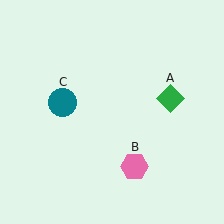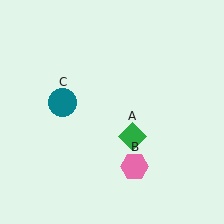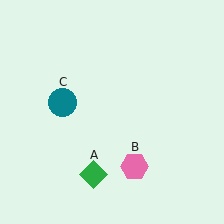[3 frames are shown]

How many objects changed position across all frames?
1 object changed position: green diamond (object A).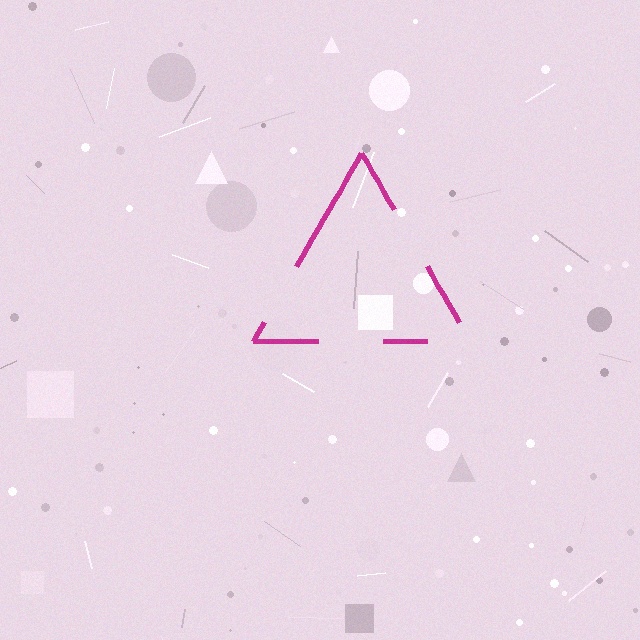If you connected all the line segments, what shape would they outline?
They would outline a triangle.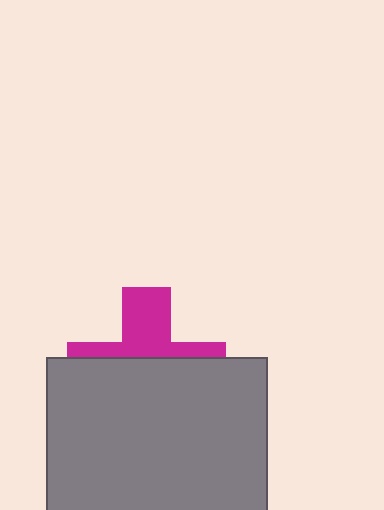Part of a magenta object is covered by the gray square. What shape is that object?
It is a cross.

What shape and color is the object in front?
The object in front is a gray square.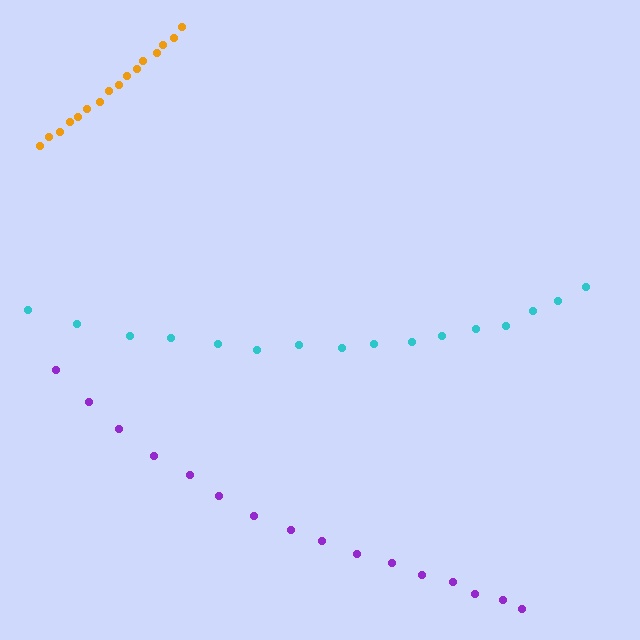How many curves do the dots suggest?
There are 3 distinct paths.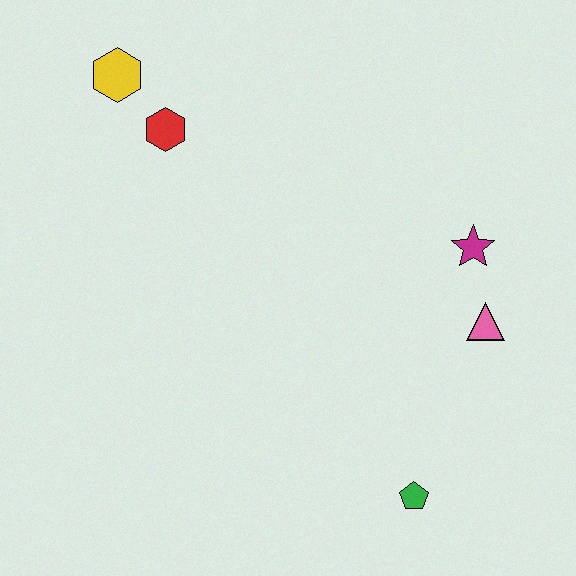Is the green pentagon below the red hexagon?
Yes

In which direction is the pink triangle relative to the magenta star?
The pink triangle is below the magenta star.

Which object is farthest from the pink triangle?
The yellow hexagon is farthest from the pink triangle.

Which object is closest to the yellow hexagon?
The red hexagon is closest to the yellow hexagon.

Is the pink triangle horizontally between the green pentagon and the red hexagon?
No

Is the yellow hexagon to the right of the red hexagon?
No